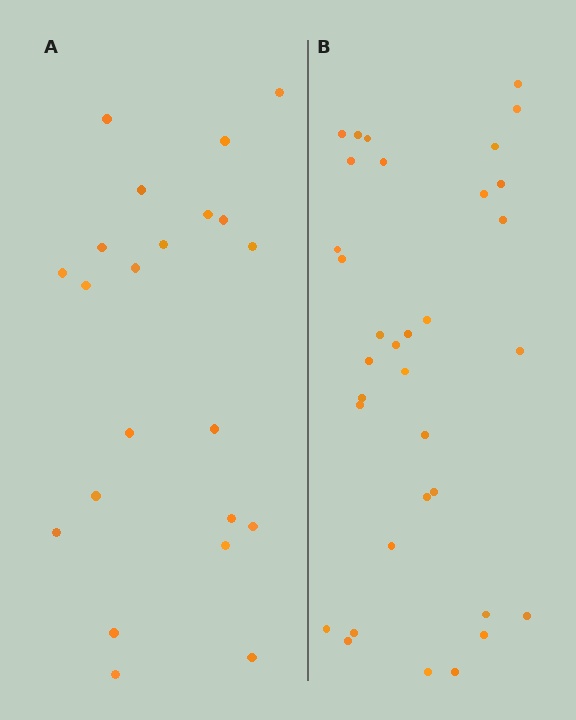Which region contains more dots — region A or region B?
Region B (the right region) has more dots.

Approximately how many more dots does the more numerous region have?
Region B has roughly 12 or so more dots than region A.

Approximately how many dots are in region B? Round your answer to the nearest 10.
About 30 dots. (The exact count is 34, which rounds to 30.)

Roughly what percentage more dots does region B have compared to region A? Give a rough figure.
About 55% more.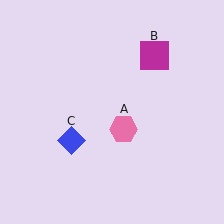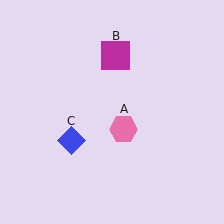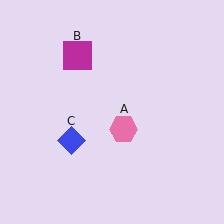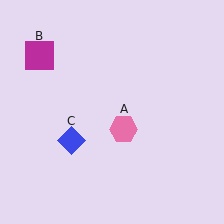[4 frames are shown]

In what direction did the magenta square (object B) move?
The magenta square (object B) moved left.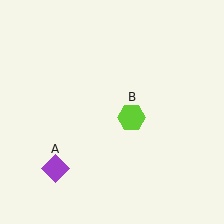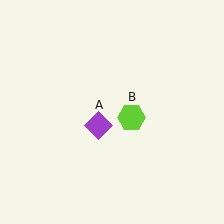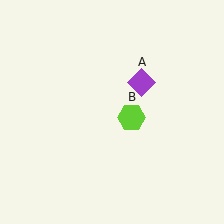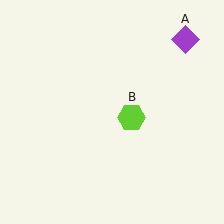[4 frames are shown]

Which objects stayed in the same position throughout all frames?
Lime hexagon (object B) remained stationary.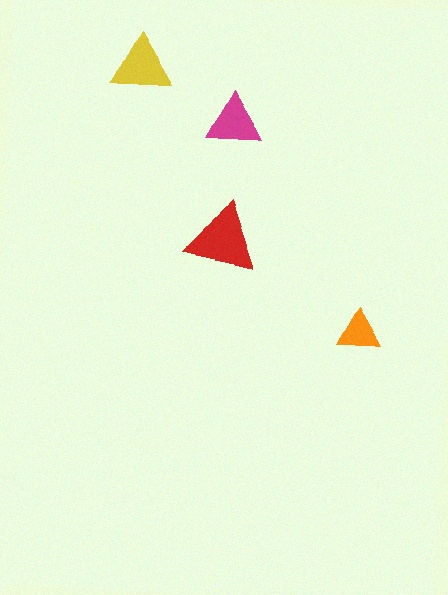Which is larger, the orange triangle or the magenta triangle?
The magenta one.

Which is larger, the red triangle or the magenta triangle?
The red one.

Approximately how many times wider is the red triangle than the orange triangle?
About 1.5 times wider.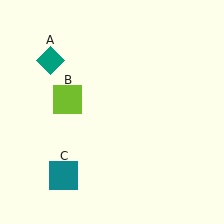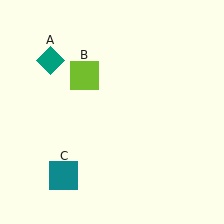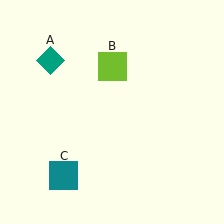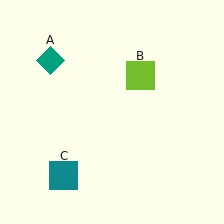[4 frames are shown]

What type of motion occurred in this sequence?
The lime square (object B) rotated clockwise around the center of the scene.